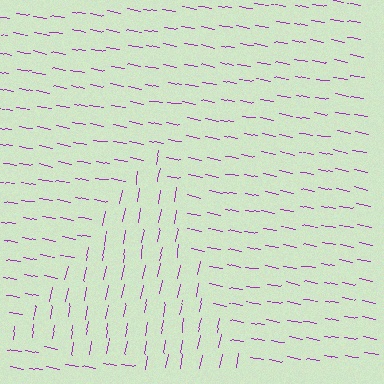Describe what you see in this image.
The image is filled with small purple line segments. A triangle region in the image has lines oriented differently from the surrounding lines, creating a visible texture boundary.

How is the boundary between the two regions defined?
The boundary is defined purely by a change in line orientation (approximately 90 degrees difference). All lines are the same color and thickness.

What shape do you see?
I see a triangle.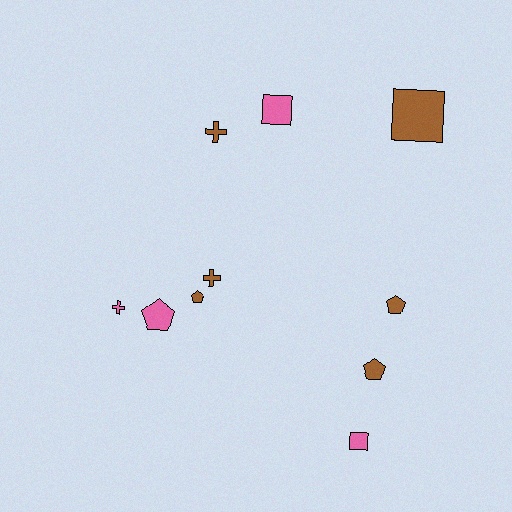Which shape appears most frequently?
Pentagon, with 4 objects.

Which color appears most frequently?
Brown, with 6 objects.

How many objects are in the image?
There are 10 objects.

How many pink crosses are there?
There is 1 pink cross.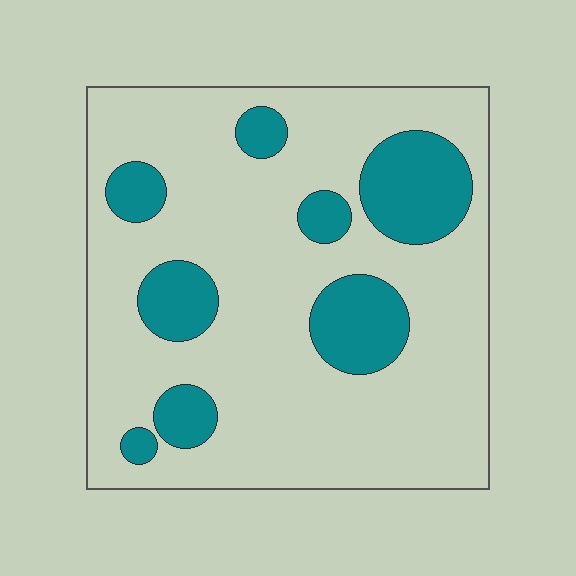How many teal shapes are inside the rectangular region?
8.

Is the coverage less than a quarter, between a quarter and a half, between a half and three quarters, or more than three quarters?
Less than a quarter.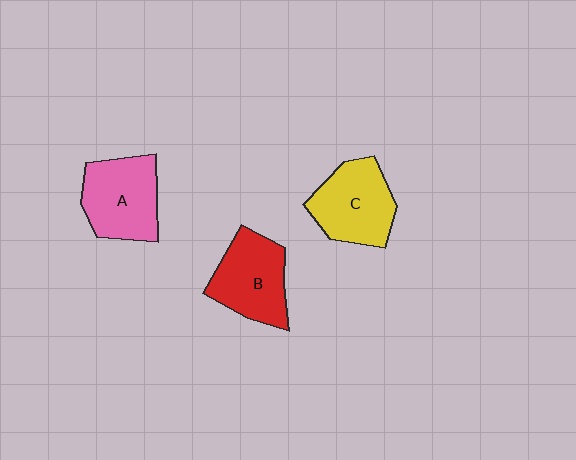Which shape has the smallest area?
Shape B (red).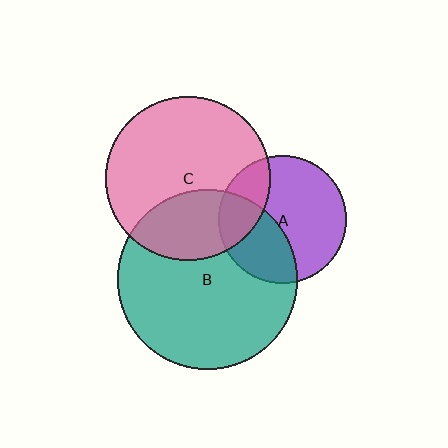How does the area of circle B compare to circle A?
Approximately 2.0 times.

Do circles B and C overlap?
Yes.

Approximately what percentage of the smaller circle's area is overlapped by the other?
Approximately 30%.